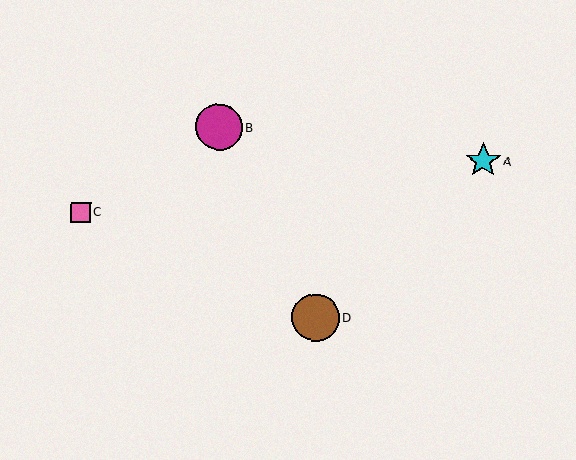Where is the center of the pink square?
The center of the pink square is at (80, 212).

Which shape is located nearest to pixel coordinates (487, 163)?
The cyan star (labeled A) at (483, 161) is nearest to that location.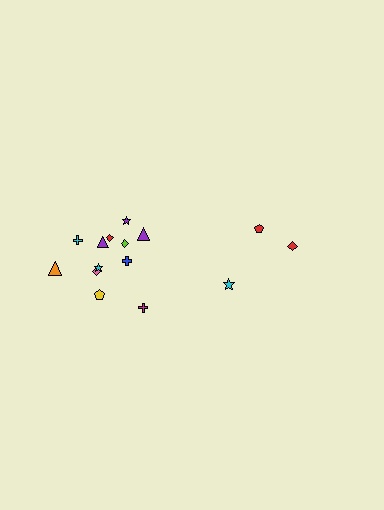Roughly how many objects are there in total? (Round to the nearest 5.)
Roughly 15 objects in total.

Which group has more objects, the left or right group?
The left group.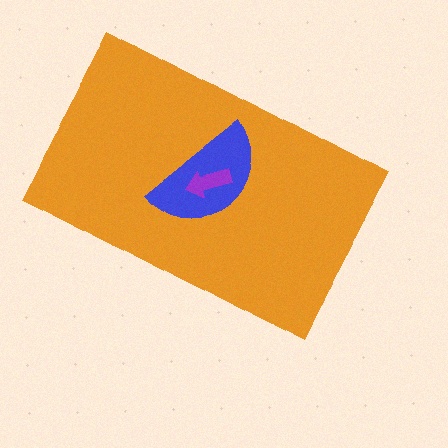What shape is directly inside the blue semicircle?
The purple arrow.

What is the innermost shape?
The purple arrow.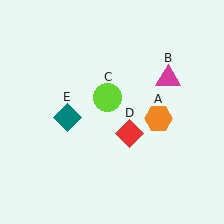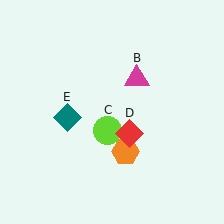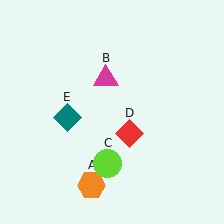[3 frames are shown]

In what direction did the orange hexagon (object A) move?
The orange hexagon (object A) moved down and to the left.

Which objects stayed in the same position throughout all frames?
Red diamond (object D) and teal diamond (object E) remained stationary.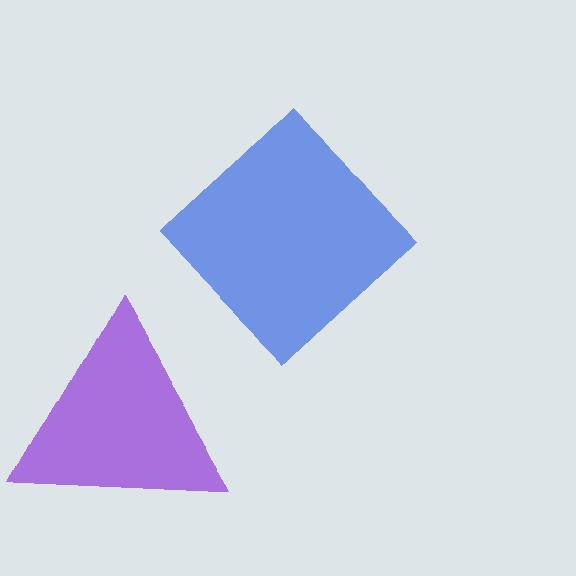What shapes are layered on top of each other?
The layered shapes are: a blue diamond, a purple triangle.